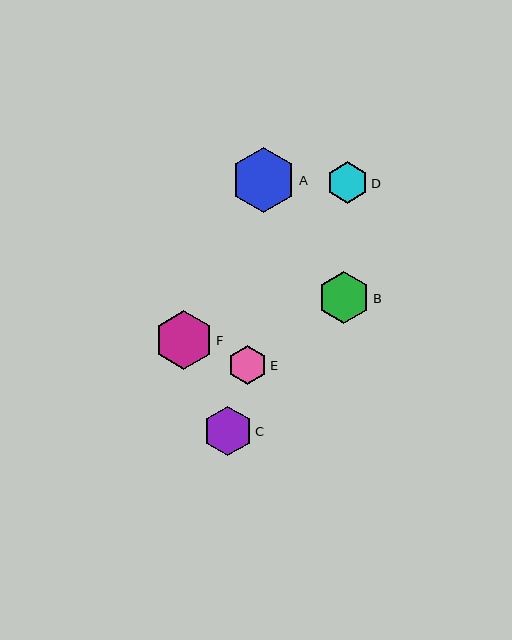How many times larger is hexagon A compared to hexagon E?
Hexagon A is approximately 1.7 times the size of hexagon E.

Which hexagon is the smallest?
Hexagon E is the smallest with a size of approximately 39 pixels.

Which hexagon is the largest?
Hexagon A is the largest with a size of approximately 65 pixels.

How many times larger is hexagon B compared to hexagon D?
Hexagon B is approximately 1.2 times the size of hexagon D.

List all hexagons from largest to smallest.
From largest to smallest: A, F, B, C, D, E.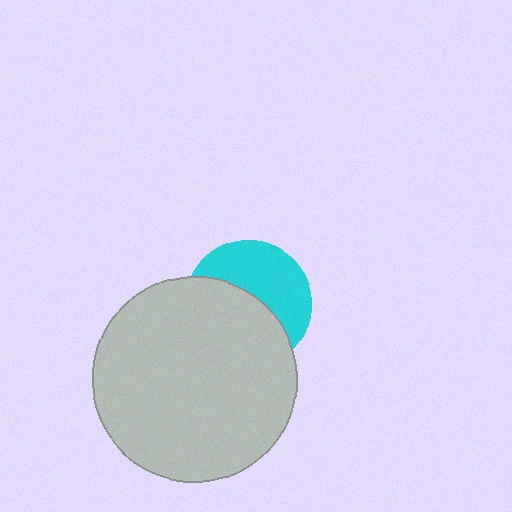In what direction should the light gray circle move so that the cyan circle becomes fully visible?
The light gray circle should move down. That is the shortest direction to clear the overlap and leave the cyan circle fully visible.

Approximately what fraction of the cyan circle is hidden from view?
Roughly 54% of the cyan circle is hidden behind the light gray circle.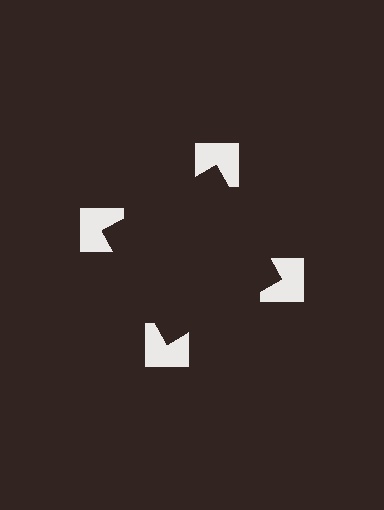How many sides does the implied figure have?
4 sides.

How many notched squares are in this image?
There are 4 — one at each vertex of the illusory square.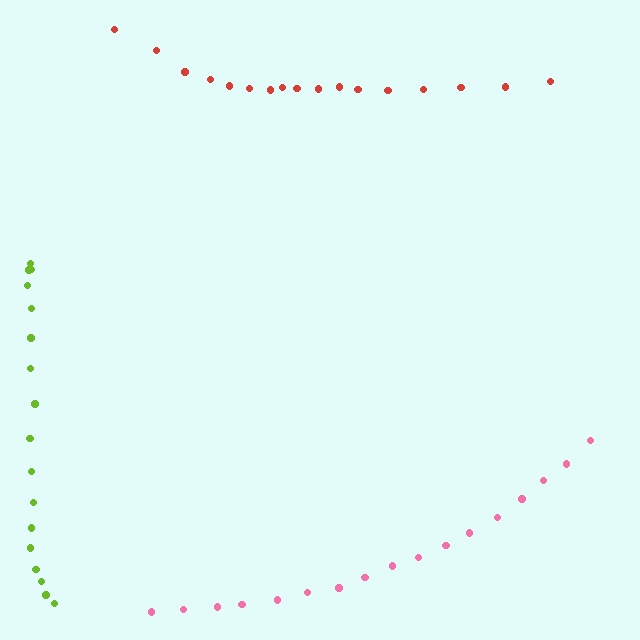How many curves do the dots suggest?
There are 3 distinct paths.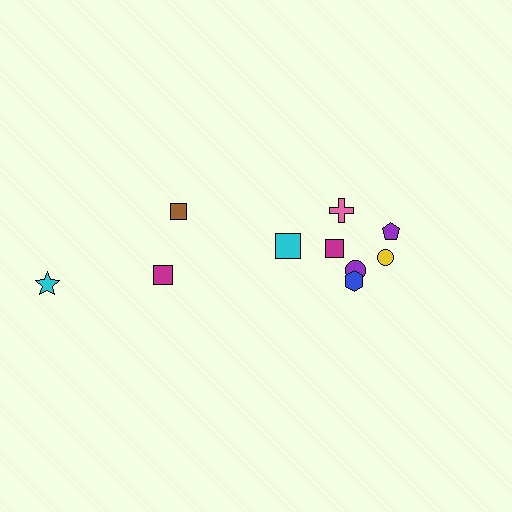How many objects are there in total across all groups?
There are 10 objects.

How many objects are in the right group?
There are 7 objects.